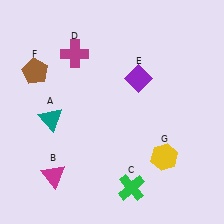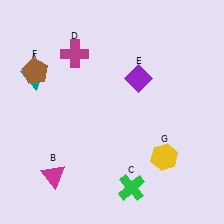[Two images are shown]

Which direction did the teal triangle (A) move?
The teal triangle (A) moved up.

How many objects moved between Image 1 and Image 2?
1 object moved between the two images.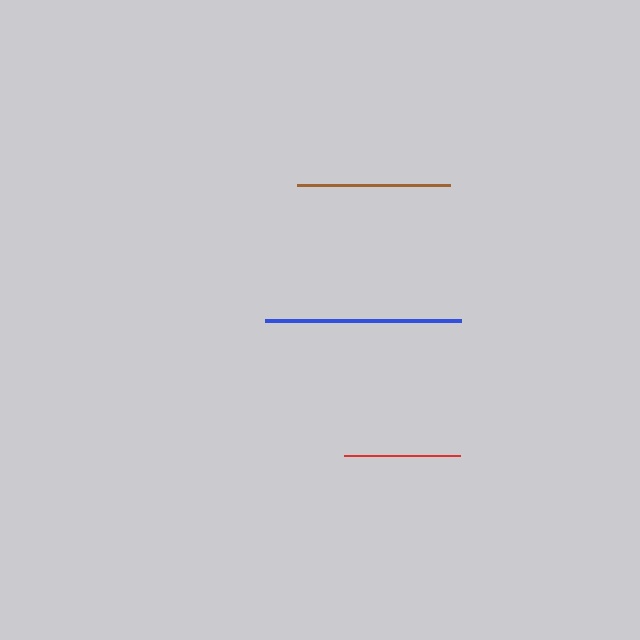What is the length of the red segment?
The red segment is approximately 117 pixels long.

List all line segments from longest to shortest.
From longest to shortest: blue, brown, red.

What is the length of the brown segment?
The brown segment is approximately 152 pixels long.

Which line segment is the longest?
The blue line is the longest at approximately 195 pixels.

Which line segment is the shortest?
The red line is the shortest at approximately 117 pixels.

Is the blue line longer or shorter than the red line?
The blue line is longer than the red line.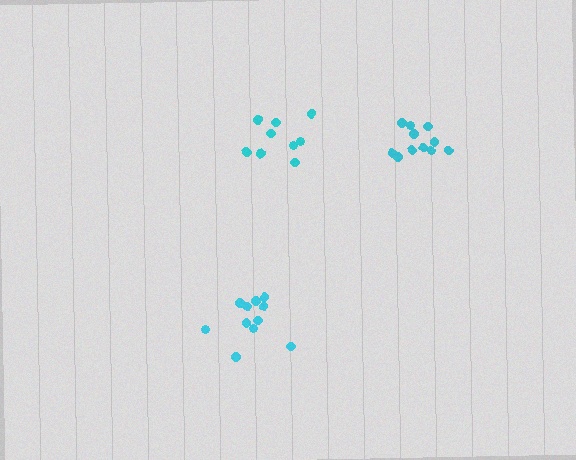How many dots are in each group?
Group 1: 11 dots, Group 2: 11 dots, Group 3: 9 dots (31 total).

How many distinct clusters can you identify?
There are 3 distinct clusters.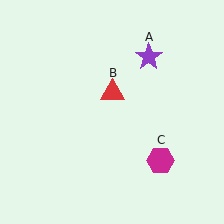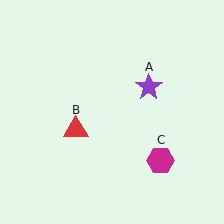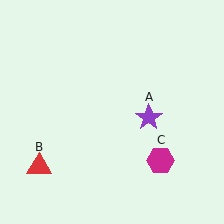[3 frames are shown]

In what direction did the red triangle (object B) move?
The red triangle (object B) moved down and to the left.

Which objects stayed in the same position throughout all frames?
Magenta hexagon (object C) remained stationary.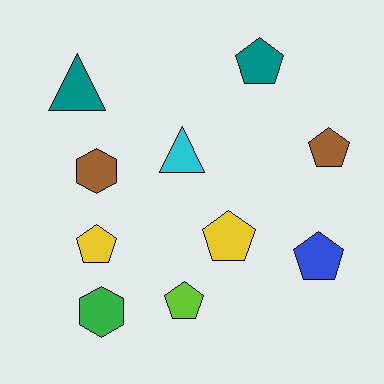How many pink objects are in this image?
There are no pink objects.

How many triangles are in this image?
There are 2 triangles.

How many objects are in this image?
There are 10 objects.